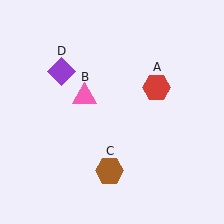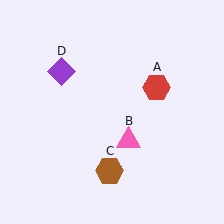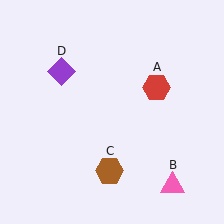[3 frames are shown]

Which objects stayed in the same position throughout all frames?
Red hexagon (object A) and brown hexagon (object C) and purple diamond (object D) remained stationary.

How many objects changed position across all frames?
1 object changed position: pink triangle (object B).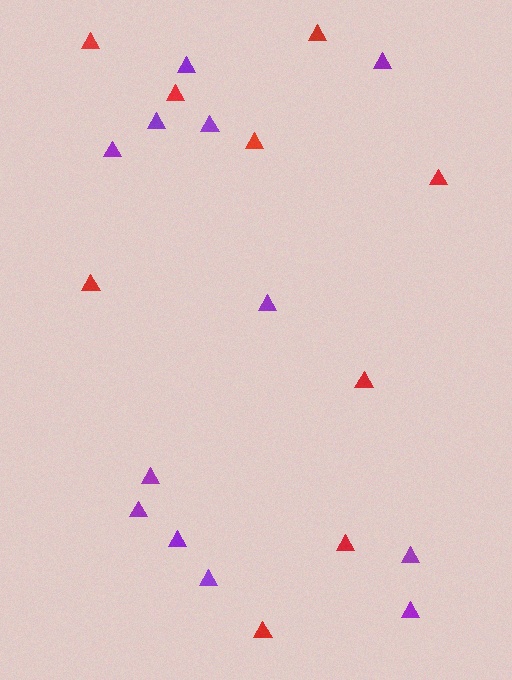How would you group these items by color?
There are 2 groups: one group of red triangles (9) and one group of purple triangles (12).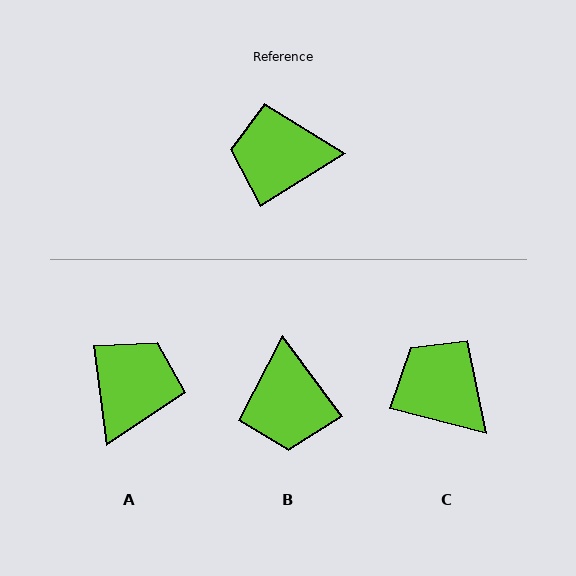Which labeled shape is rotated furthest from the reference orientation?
A, about 115 degrees away.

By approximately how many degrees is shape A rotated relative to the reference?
Approximately 115 degrees clockwise.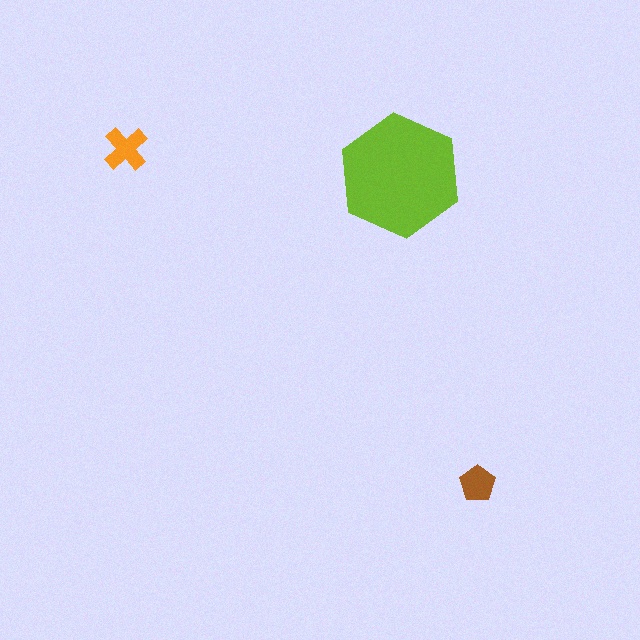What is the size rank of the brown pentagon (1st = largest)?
3rd.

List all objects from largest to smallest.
The lime hexagon, the orange cross, the brown pentagon.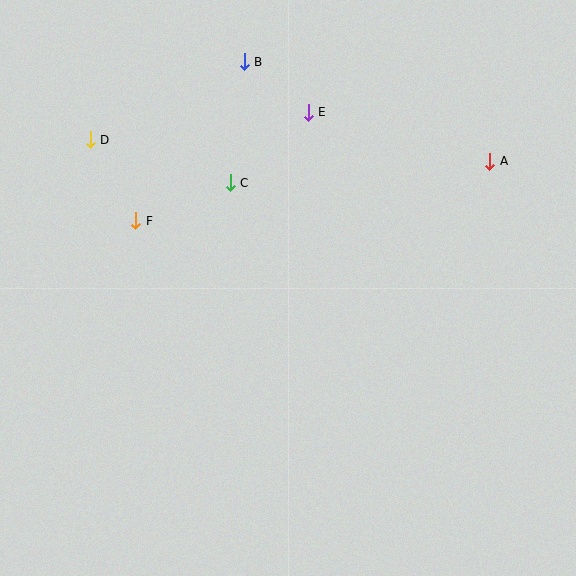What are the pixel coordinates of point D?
Point D is at (90, 140).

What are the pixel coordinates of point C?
Point C is at (230, 183).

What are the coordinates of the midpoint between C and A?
The midpoint between C and A is at (360, 172).